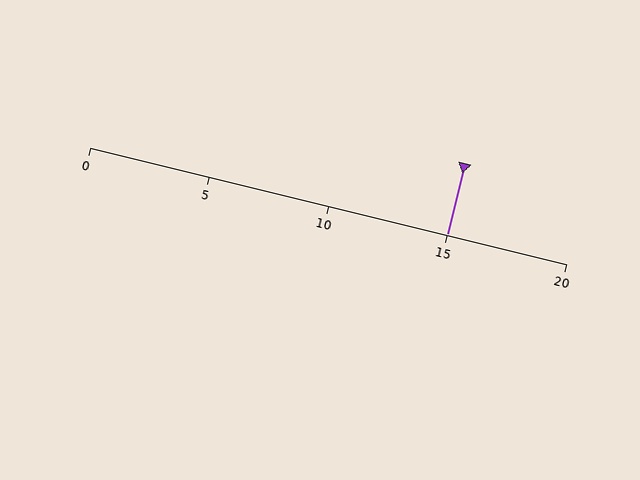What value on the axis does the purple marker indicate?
The marker indicates approximately 15.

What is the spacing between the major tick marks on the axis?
The major ticks are spaced 5 apart.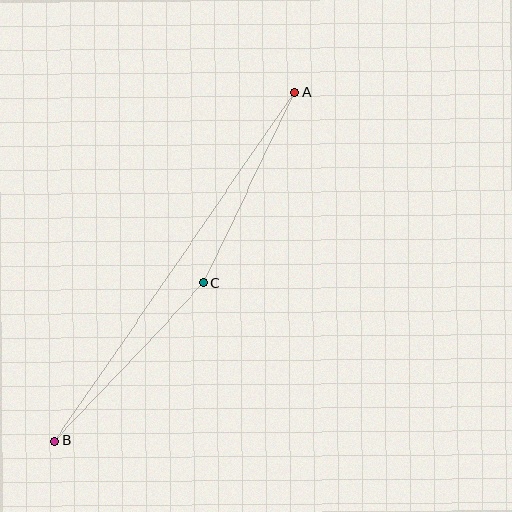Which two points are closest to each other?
Points A and C are closest to each other.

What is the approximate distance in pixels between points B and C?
The distance between B and C is approximately 217 pixels.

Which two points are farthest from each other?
Points A and B are farthest from each other.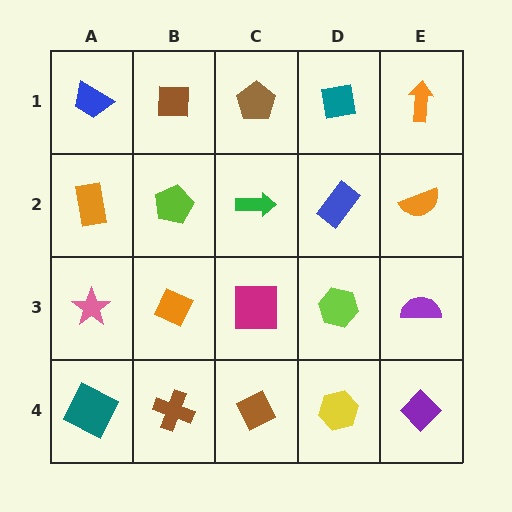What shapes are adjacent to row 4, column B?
An orange diamond (row 3, column B), a teal square (row 4, column A), a brown diamond (row 4, column C).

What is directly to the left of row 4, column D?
A brown diamond.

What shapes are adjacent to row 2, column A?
A blue trapezoid (row 1, column A), a pink star (row 3, column A), a lime pentagon (row 2, column B).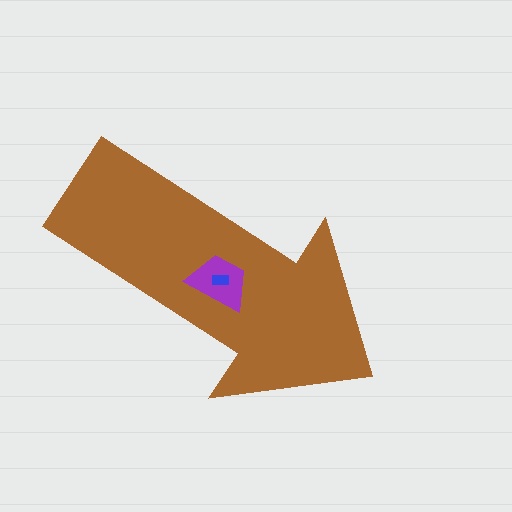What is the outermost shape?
The brown arrow.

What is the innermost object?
The blue rectangle.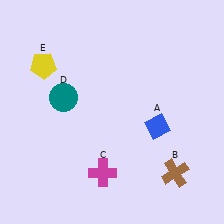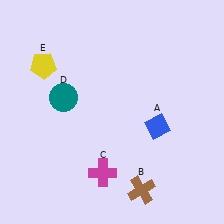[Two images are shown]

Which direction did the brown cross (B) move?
The brown cross (B) moved left.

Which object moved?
The brown cross (B) moved left.